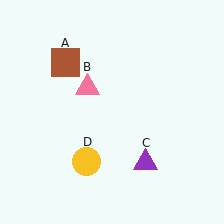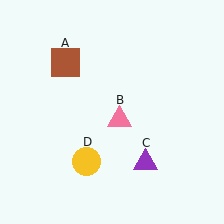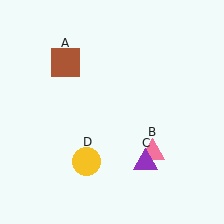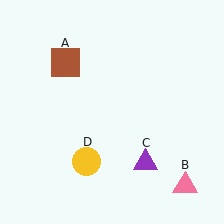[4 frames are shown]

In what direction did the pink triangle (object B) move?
The pink triangle (object B) moved down and to the right.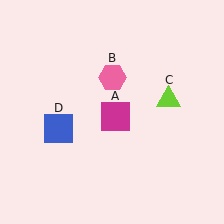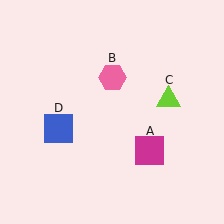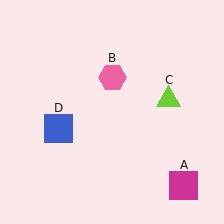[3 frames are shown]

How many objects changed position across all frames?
1 object changed position: magenta square (object A).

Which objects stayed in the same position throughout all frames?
Pink hexagon (object B) and lime triangle (object C) and blue square (object D) remained stationary.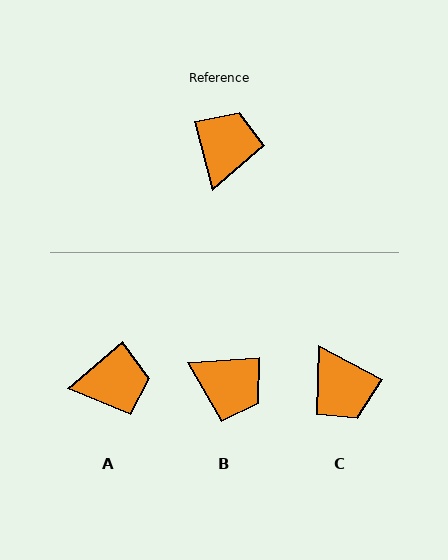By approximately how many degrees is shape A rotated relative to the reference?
Approximately 64 degrees clockwise.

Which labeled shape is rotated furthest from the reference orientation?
C, about 133 degrees away.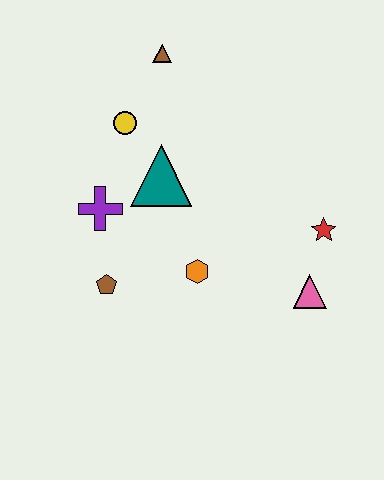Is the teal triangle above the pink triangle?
Yes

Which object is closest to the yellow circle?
The teal triangle is closest to the yellow circle.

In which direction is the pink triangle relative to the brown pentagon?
The pink triangle is to the right of the brown pentagon.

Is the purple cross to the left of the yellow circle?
Yes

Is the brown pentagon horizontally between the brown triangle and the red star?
No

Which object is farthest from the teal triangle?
The pink triangle is farthest from the teal triangle.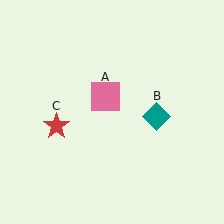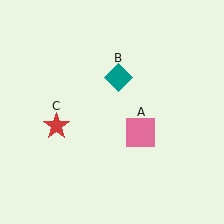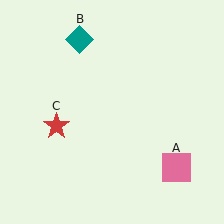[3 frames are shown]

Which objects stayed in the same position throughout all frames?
Red star (object C) remained stationary.